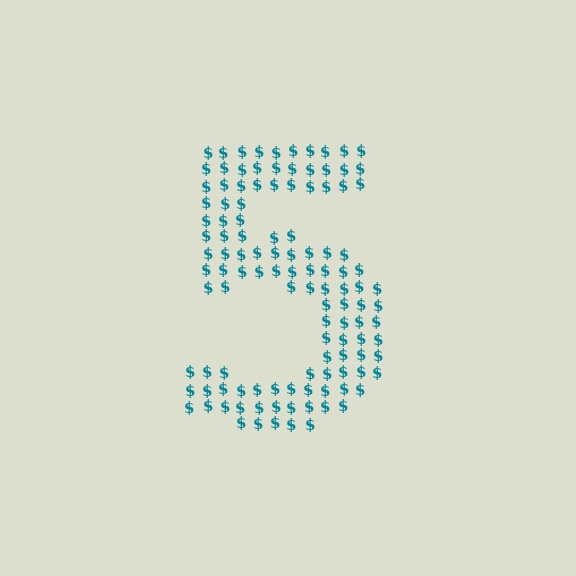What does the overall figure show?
The overall figure shows the digit 5.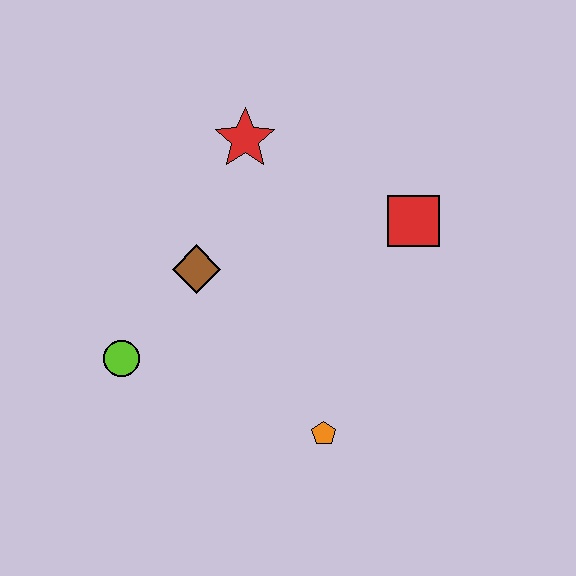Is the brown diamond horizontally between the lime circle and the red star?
Yes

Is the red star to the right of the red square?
No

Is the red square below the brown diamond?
No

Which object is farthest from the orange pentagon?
The red star is farthest from the orange pentagon.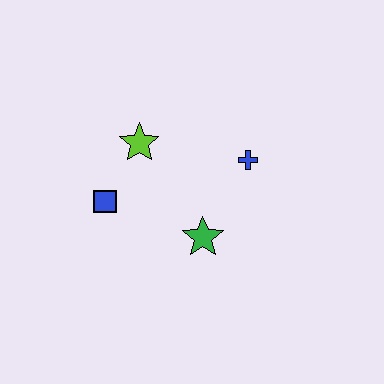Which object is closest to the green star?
The blue cross is closest to the green star.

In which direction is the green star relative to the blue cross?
The green star is below the blue cross.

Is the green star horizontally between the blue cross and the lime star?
Yes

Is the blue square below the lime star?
Yes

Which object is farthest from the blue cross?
The blue square is farthest from the blue cross.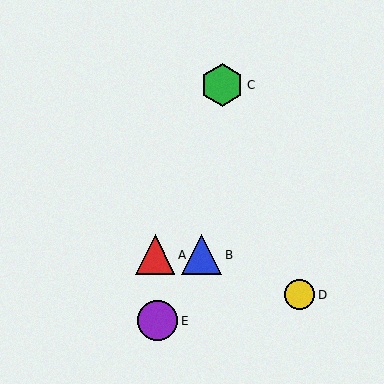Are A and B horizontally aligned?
Yes, both are at y≈255.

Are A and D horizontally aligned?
No, A is at y≈255 and D is at y≈295.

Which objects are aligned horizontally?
Objects A, B are aligned horizontally.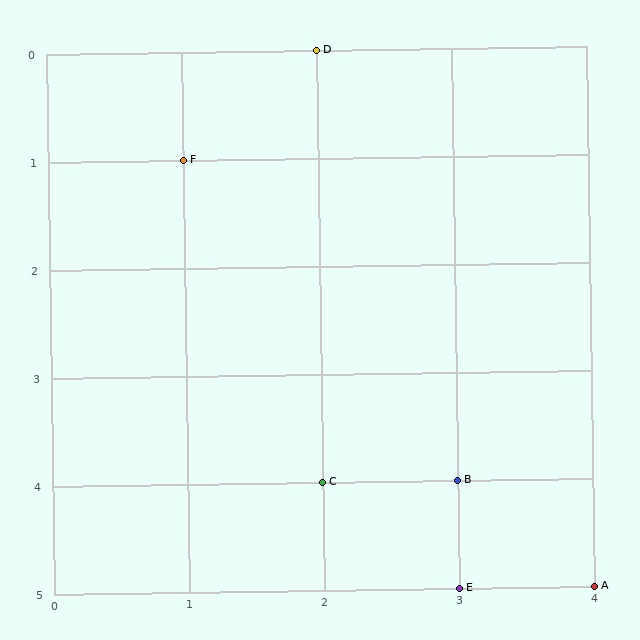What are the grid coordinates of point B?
Point B is at grid coordinates (3, 4).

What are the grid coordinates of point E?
Point E is at grid coordinates (3, 5).